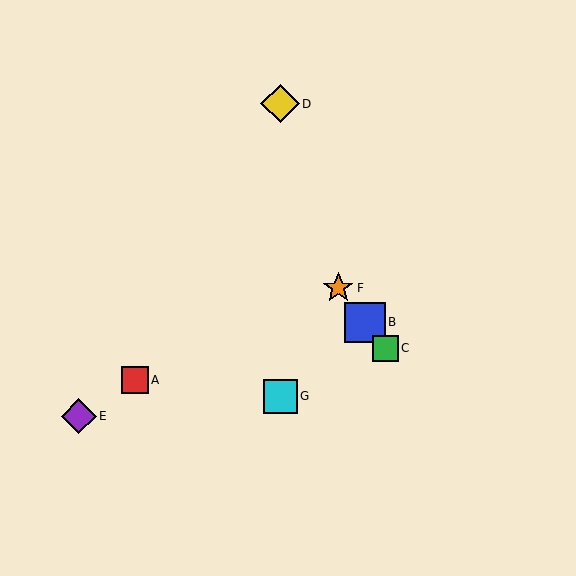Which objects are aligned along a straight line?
Objects B, C, F are aligned along a straight line.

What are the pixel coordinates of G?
Object G is at (280, 396).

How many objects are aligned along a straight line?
3 objects (B, C, F) are aligned along a straight line.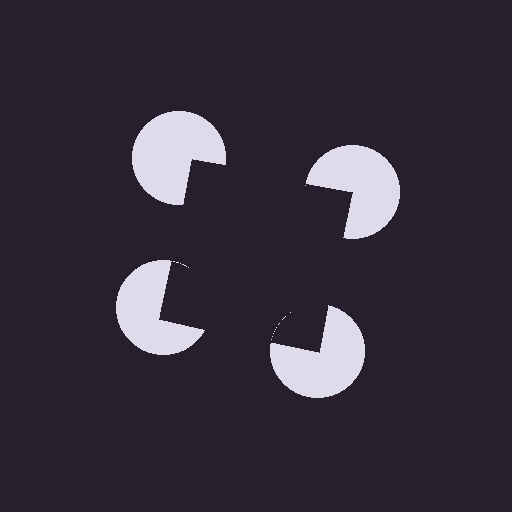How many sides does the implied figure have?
4 sides.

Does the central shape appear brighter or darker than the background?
It typically appears slightly darker than the background, even though no actual brightness change is drawn.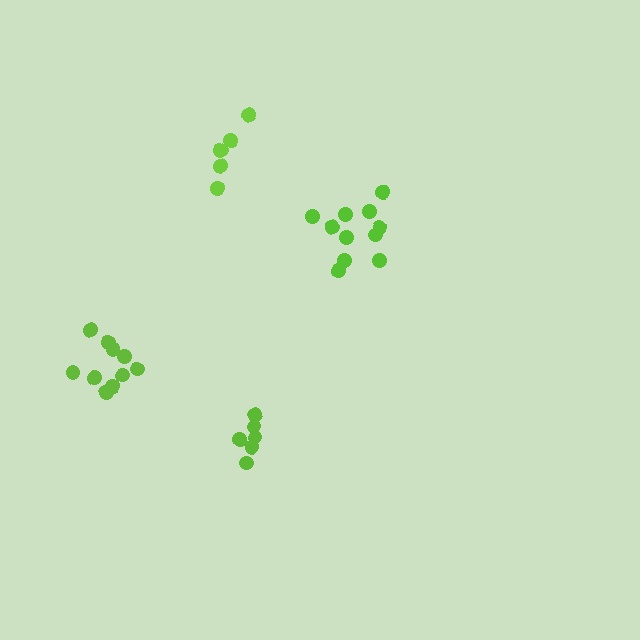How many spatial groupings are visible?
There are 4 spatial groupings.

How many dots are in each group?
Group 1: 6 dots, Group 2: 6 dots, Group 3: 10 dots, Group 4: 11 dots (33 total).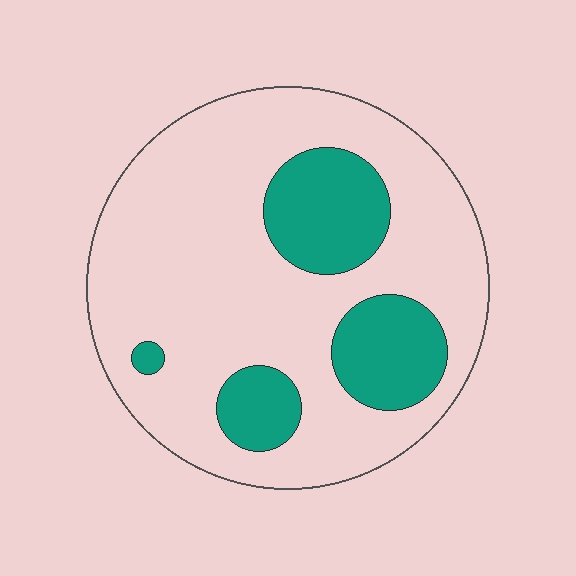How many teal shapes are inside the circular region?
4.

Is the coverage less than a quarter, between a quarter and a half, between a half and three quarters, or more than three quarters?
Less than a quarter.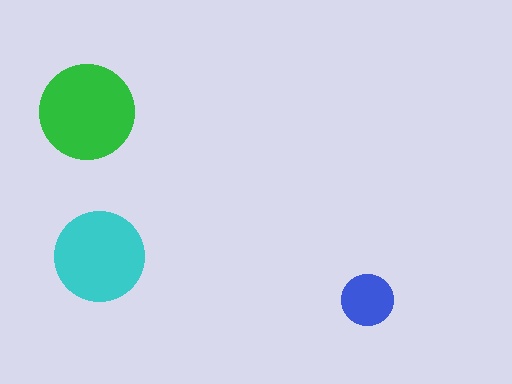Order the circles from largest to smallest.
the green one, the cyan one, the blue one.